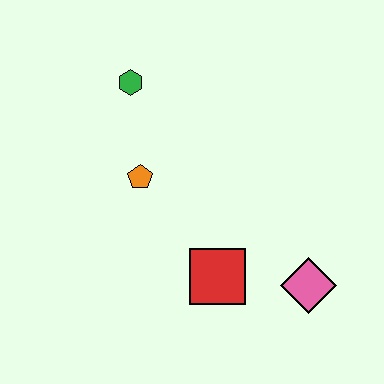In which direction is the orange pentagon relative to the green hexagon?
The orange pentagon is below the green hexagon.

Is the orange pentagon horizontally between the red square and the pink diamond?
No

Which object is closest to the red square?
The pink diamond is closest to the red square.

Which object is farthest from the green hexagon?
The pink diamond is farthest from the green hexagon.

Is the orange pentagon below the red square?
No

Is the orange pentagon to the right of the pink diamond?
No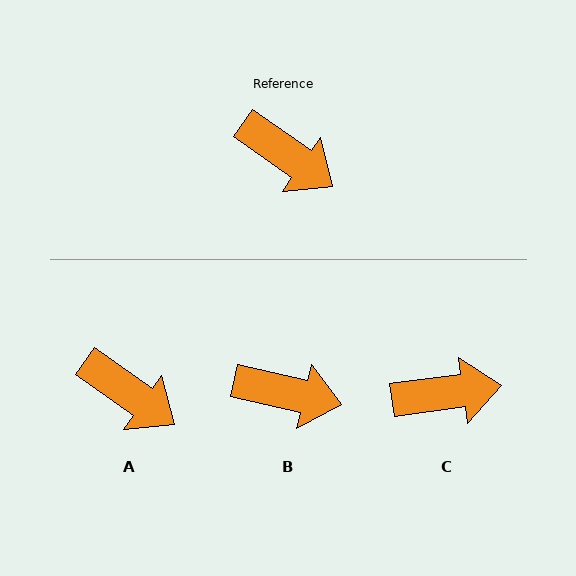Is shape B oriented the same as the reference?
No, it is off by about 23 degrees.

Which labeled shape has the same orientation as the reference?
A.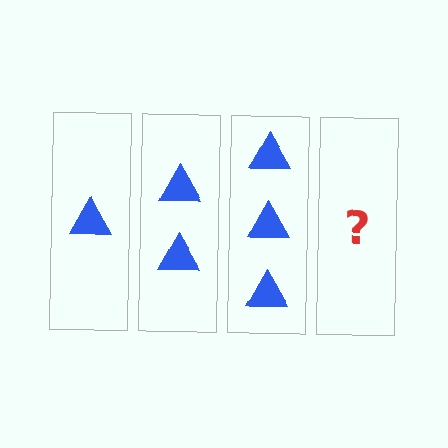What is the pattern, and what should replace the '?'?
The pattern is that each step adds one more triangle. The '?' should be 4 triangles.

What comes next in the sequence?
The next element should be 4 triangles.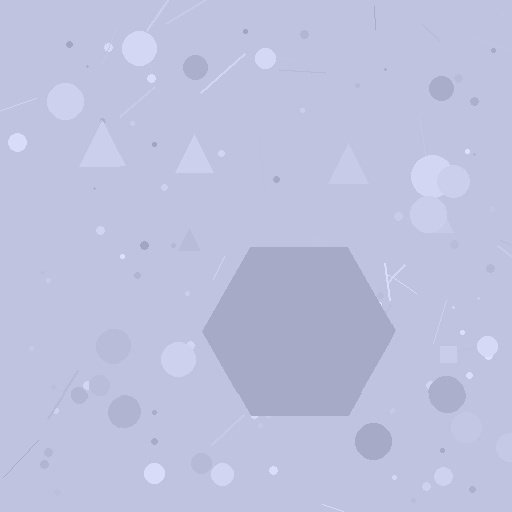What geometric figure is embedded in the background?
A hexagon is embedded in the background.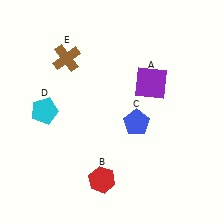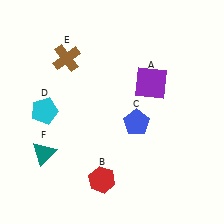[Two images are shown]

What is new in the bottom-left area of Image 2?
A teal triangle (F) was added in the bottom-left area of Image 2.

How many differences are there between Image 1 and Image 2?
There is 1 difference between the two images.